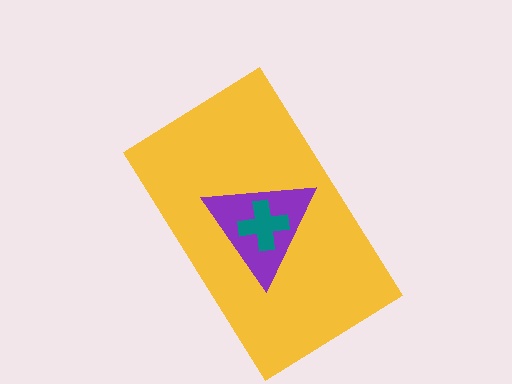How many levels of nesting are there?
3.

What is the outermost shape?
The yellow rectangle.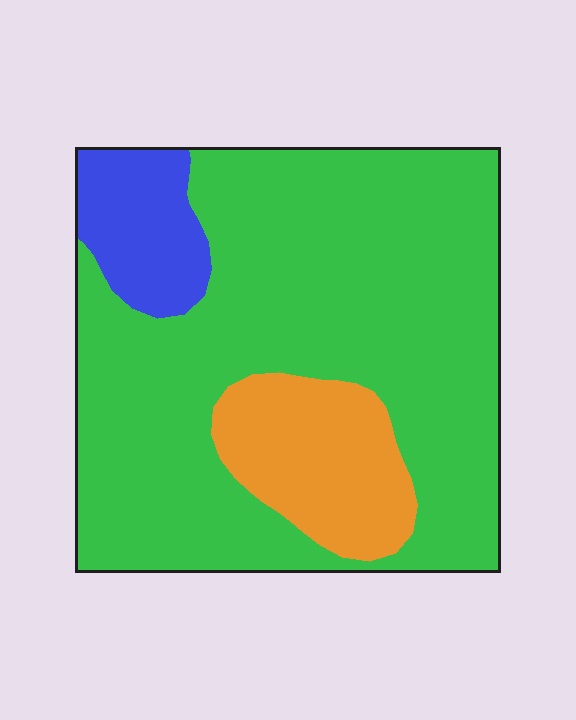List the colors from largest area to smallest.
From largest to smallest: green, orange, blue.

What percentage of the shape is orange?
Orange covers roughly 15% of the shape.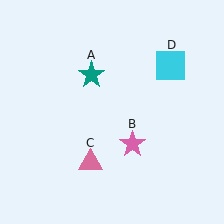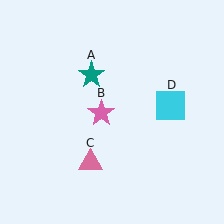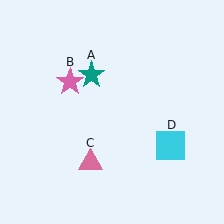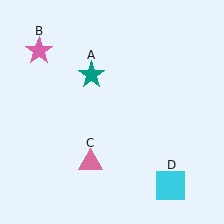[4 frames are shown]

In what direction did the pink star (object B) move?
The pink star (object B) moved up and to the left.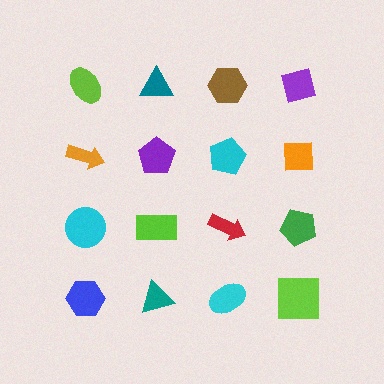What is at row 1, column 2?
A teal triangle.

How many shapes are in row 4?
4 shapes.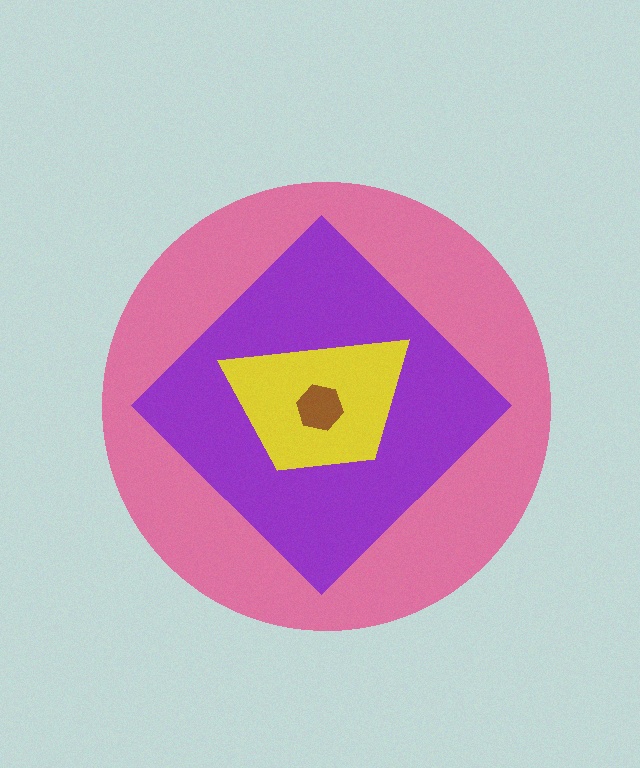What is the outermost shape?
The pink circle.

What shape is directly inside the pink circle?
The purple diamond.